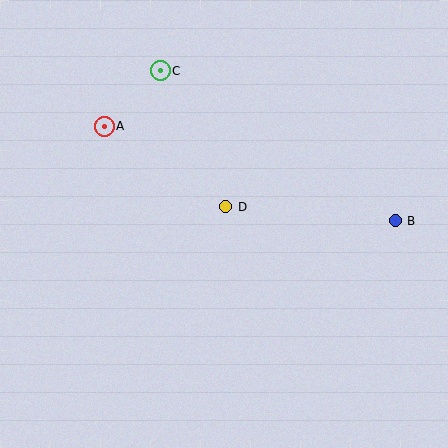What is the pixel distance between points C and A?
The distance between C and A is 79 pixels.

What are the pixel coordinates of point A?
Point A is at (104, 126).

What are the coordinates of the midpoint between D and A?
The midpoint between D and A is at (165, 166).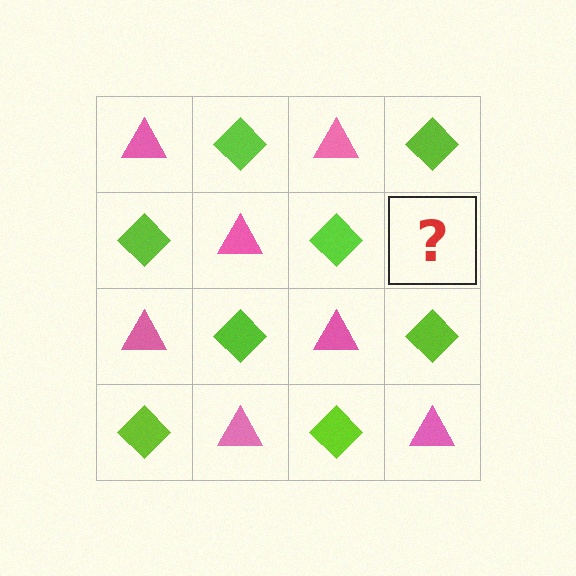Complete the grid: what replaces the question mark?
The question mark should be replaced with a pink triangle.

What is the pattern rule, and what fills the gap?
The rule is that it alternates pink triangle and lime diamond in a checkerboard pattern. The gap should be filled with a pink triangle.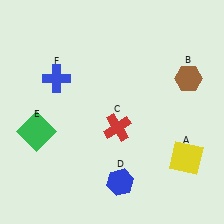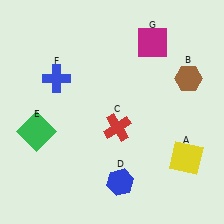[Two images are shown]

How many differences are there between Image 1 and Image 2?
There is 1 difference between the two images.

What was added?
A magenta square (G) was added in Image 2.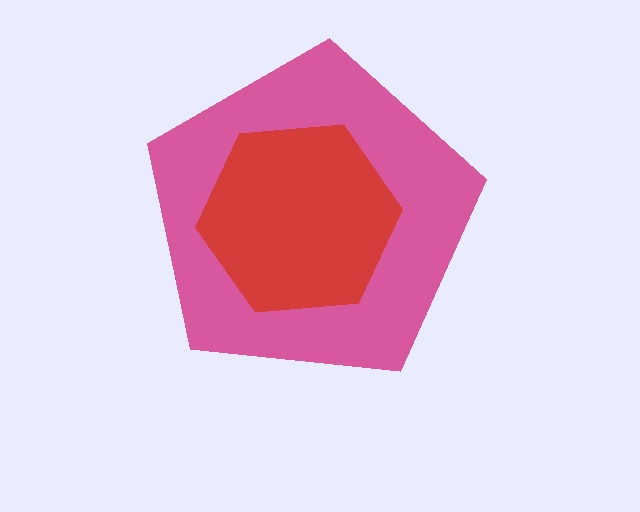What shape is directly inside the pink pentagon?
The red hexagon.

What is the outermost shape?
The pink pentagon.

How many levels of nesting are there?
2.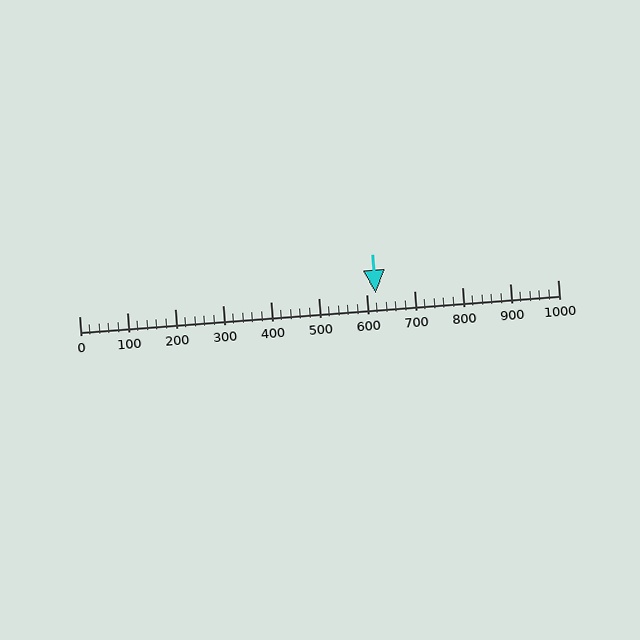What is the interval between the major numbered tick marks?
The major tick marks are spaced 100 units apart.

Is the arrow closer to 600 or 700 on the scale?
The arrow is closer to 600.